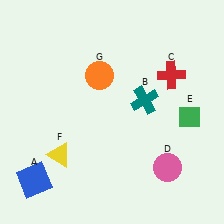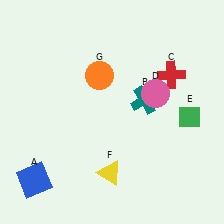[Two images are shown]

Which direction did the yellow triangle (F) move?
The yellow triangle (F) moved right.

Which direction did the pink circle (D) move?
The pink circle (D) moved up.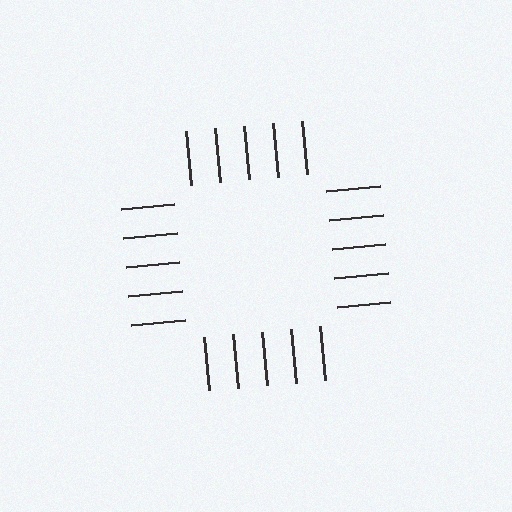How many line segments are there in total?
20 — 5 along each of the 4 edges.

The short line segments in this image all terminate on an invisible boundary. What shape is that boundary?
An illusory square — the line segments terminate on its edges but no continuous stroke is drawn.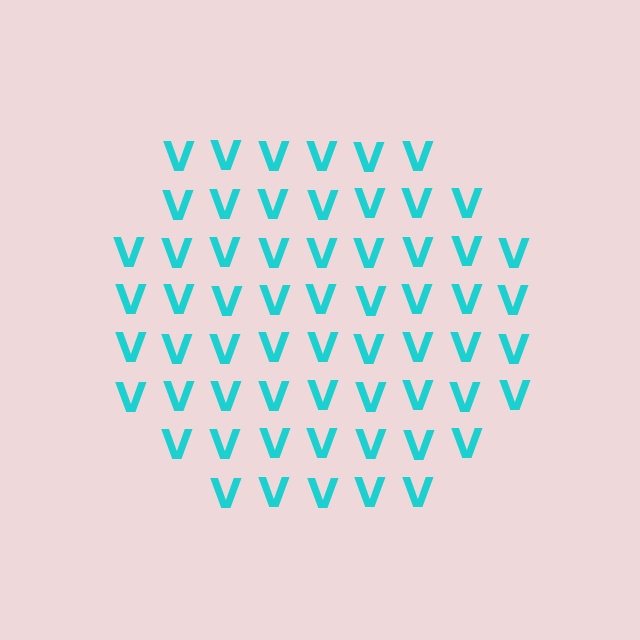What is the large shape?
The large shape is a hexagon.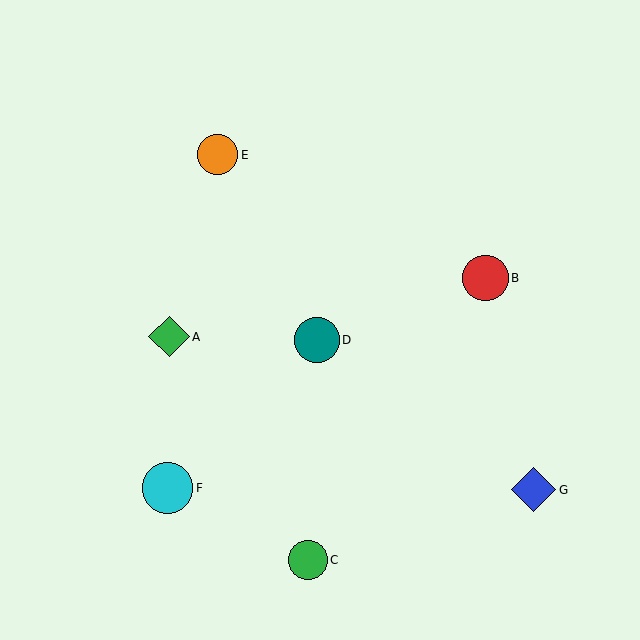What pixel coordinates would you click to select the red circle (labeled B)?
Click at (485, 278) to select the red circle B.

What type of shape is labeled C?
Shape C is a green circle.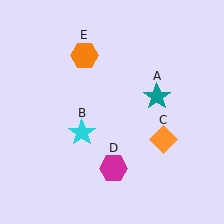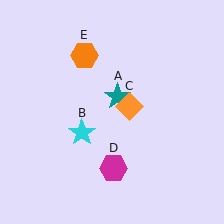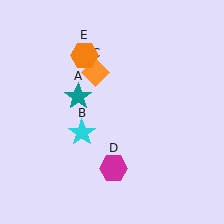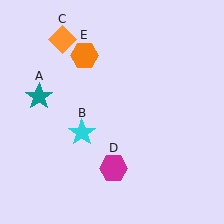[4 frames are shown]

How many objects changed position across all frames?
2 objects changed position: teal star (object A), orange diamond (object C).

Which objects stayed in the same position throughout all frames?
Cyan star (object B) and magenta hexagon (object D) and orange hexagon (object E) remained stationary.